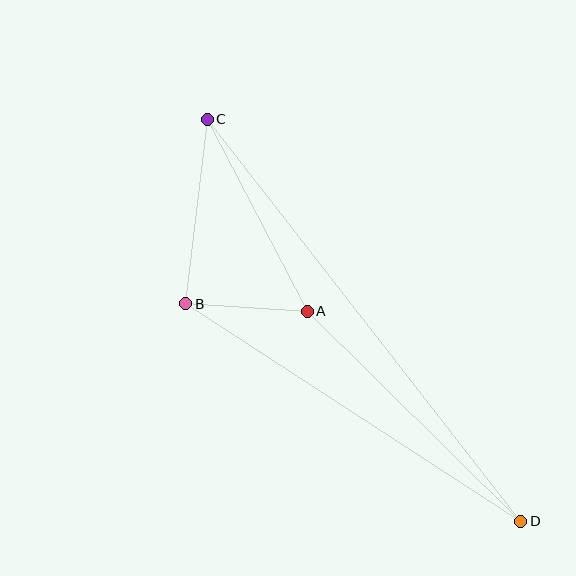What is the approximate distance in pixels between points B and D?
The distance between B and D is approximately 399 pixels.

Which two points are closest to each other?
Points A and B are closest to each other.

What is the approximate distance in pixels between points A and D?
The distance between A and D is approximately 299 pixels.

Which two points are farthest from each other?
Points C and D are farthest from each other.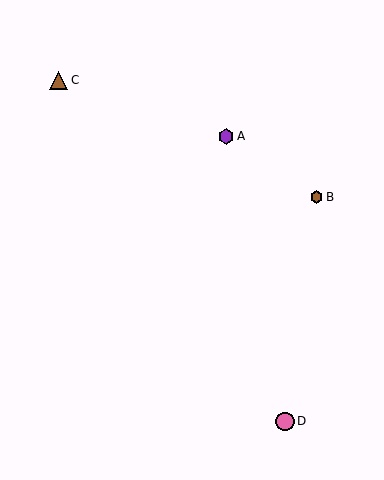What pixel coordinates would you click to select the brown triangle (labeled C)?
Click at (59, 80) to select the brown triangle C.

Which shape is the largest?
The pink circle (labeled D) is the largest.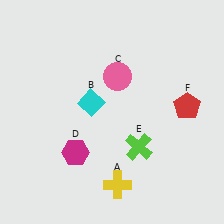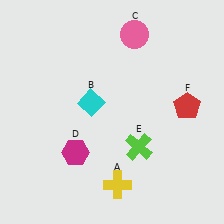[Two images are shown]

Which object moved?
The pink circle (C) moved up.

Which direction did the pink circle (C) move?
The pink circle (C) moved up.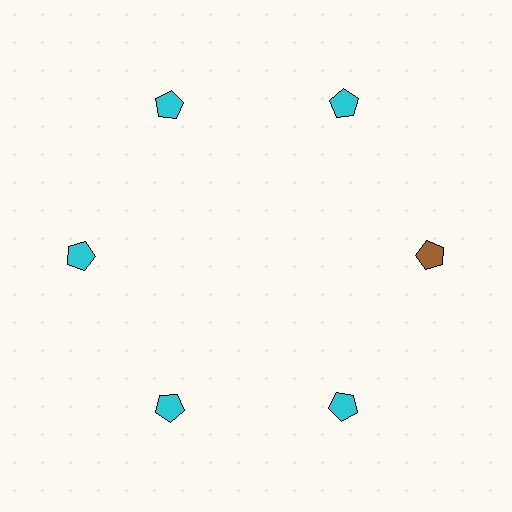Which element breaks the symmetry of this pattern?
The brown pentagon at roughly the 3 o'clock position breaks the symmetry. All other shapes are cyan pentagons.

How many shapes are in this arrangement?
There are 6 shapes arranged in a ring pattern.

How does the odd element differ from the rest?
It has a different color: brown instead of cyan.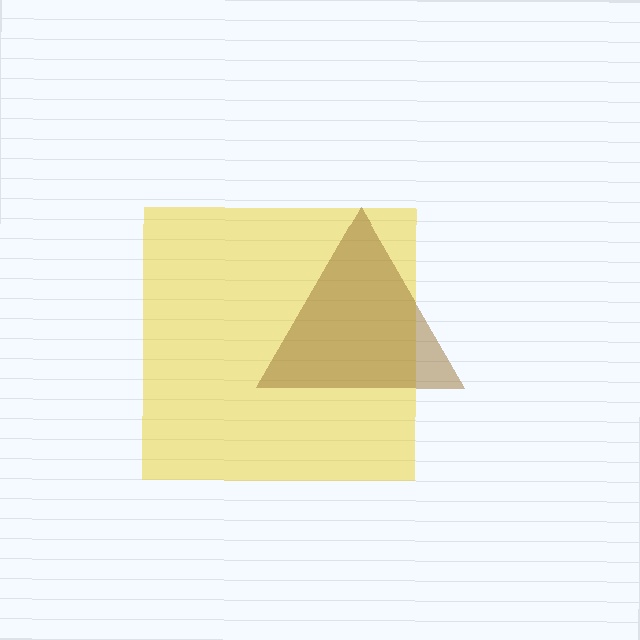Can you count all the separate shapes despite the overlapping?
Yes, there are 2 separate shapes.